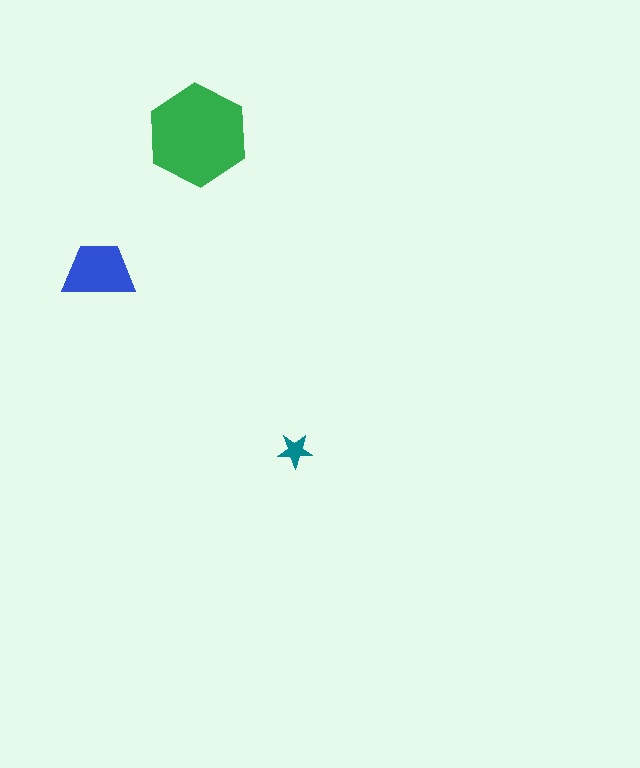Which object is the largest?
The green hexagon.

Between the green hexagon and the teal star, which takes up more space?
The green hexagon.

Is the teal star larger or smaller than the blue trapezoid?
Smaller.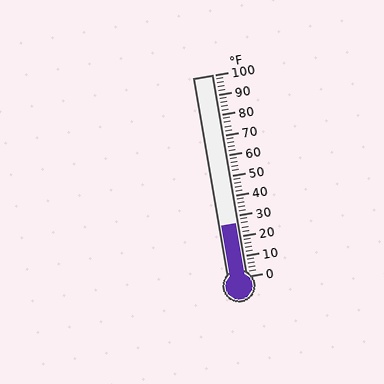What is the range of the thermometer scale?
The thermometer scale ranges from 0°F to 100°F.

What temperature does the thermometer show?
The thermometer shows approximately 26°F.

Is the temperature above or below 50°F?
The temperature is below 50°F.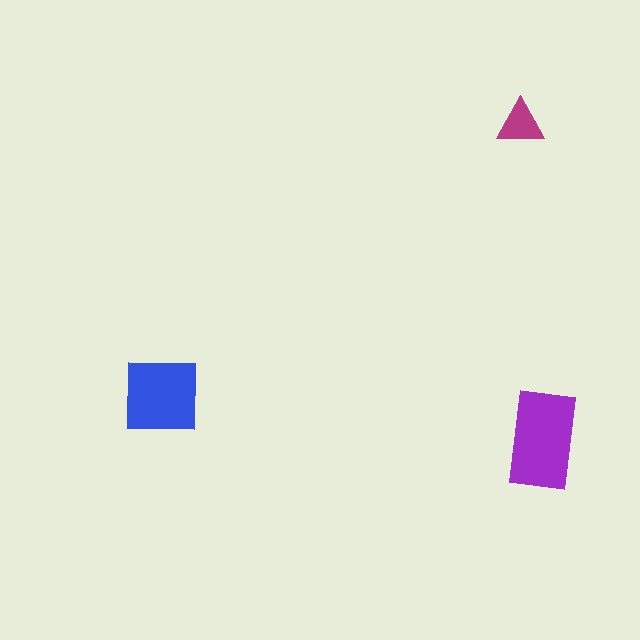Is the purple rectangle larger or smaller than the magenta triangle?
Larger.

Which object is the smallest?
The magenta triangle.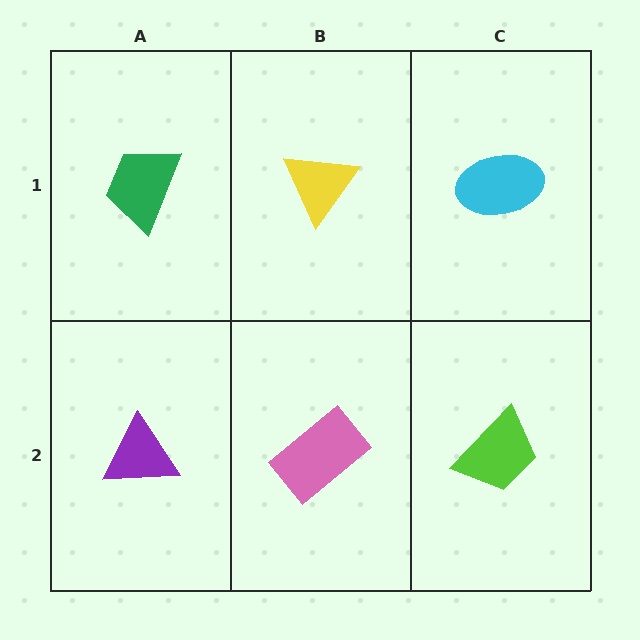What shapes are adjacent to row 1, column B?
A pink rectangle (row 2, column B), a green trapezoid (row 1, column A), a cyan ellipse (row 1, column C).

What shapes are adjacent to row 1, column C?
A lime trapezoid (row 2, column C), a yellow triangle (row 1, column B).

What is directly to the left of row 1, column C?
A yellow triangle.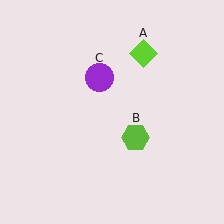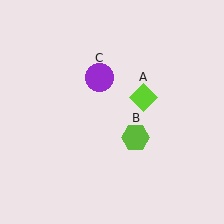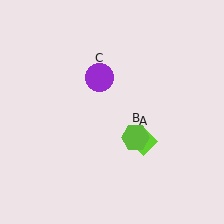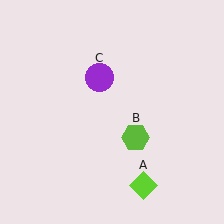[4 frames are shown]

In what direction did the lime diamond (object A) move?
The lime diamond (object A) moved down.